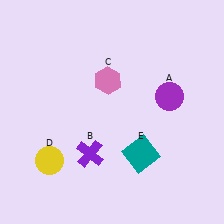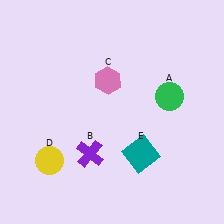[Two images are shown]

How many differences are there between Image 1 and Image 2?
There is 1 difference between the two images.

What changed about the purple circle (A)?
In Image 1, A is purple. In Image 2, it changed to green.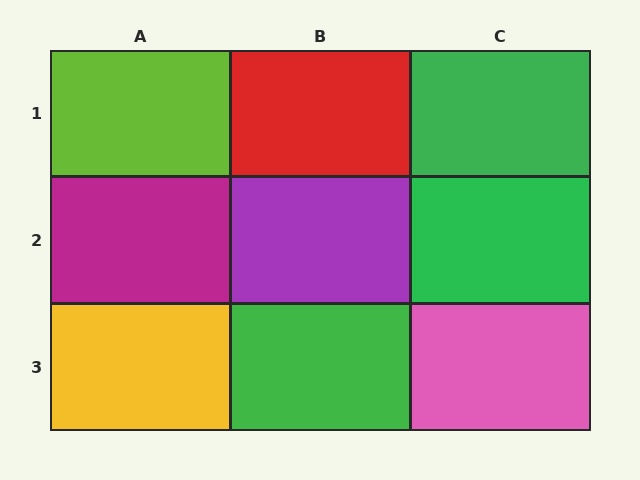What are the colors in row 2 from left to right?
Magenta, purple, green.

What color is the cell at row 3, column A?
Yellow.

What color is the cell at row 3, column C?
Pink.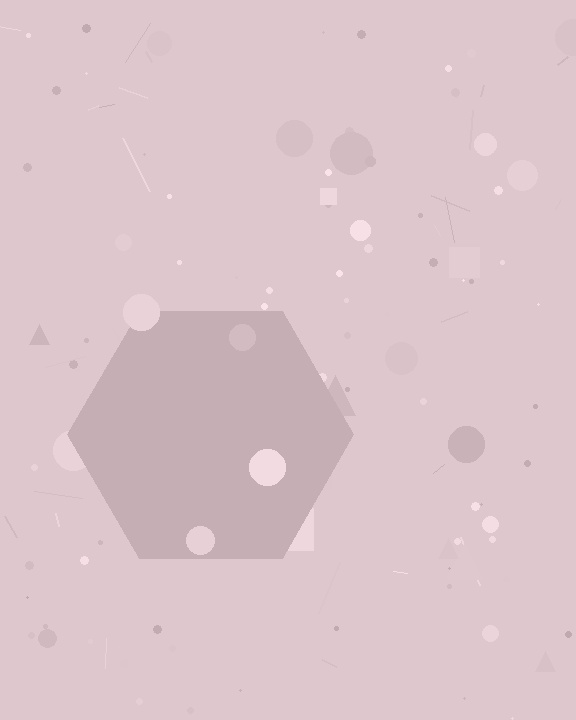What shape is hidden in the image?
A hexagon is hidden in the image.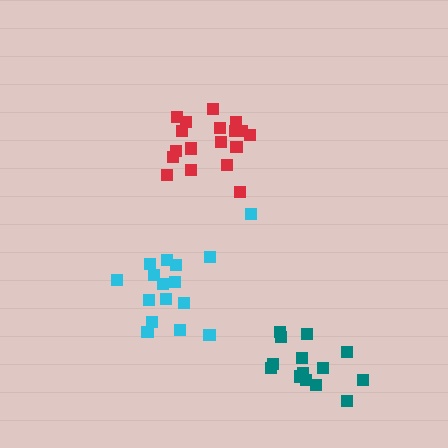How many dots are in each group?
Group 1: 18 dots, Group 2: 16 dots, Group 3: 14 dots (48 total).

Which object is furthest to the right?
The teal cluster is rightmost.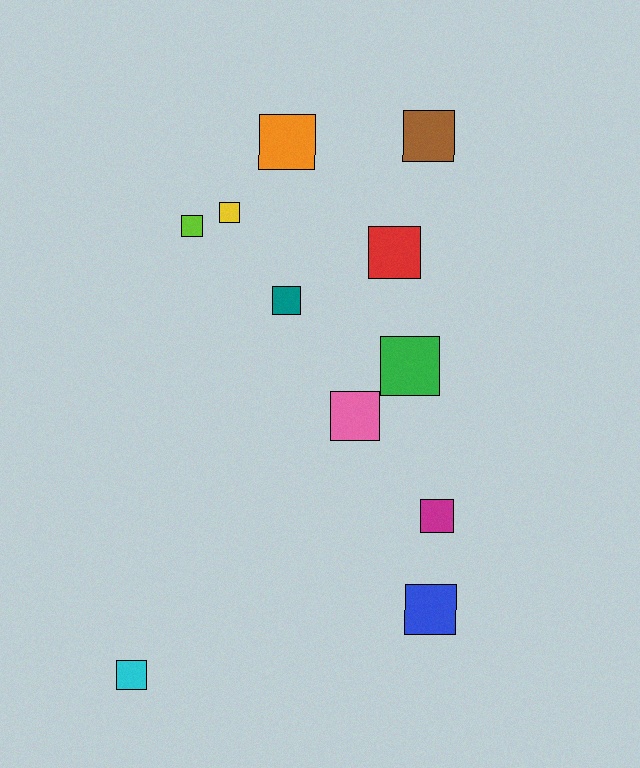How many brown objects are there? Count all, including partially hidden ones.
There is 1 brown object.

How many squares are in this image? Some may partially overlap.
There are 11 squares.